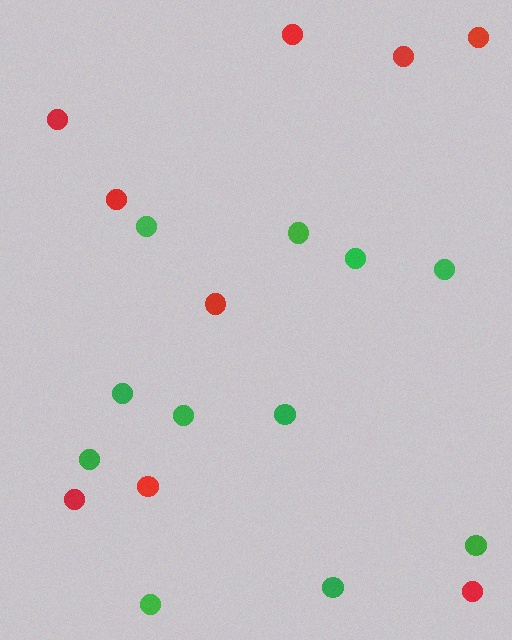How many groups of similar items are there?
There are 2 groups: one group of green circles (11) and one group of red circles (9).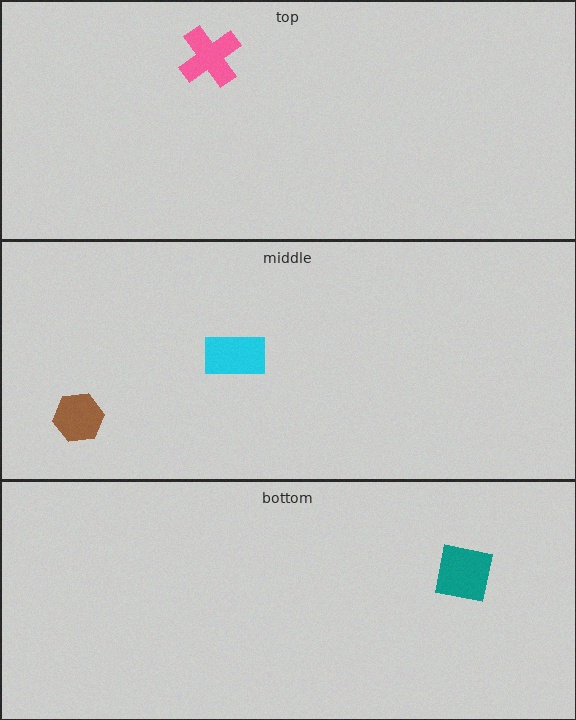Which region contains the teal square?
The bottom region.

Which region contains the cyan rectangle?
The middle region.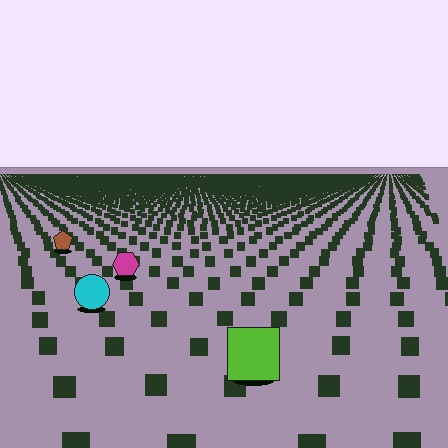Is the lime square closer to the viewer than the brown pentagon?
Yes. The lime square is closer — you can tell from the texture gradient: the ground texture is coarser near it.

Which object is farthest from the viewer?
The brown pentagon is farthest from the viewer. It appears smaller and the ground texture around it is denser.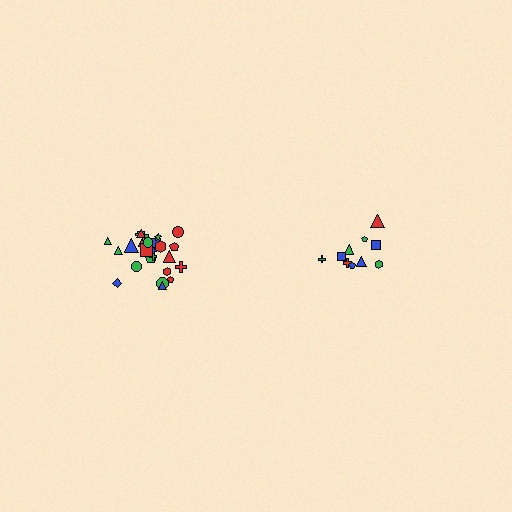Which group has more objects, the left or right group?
The left group.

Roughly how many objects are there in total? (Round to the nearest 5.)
Roughly 35 objects in total.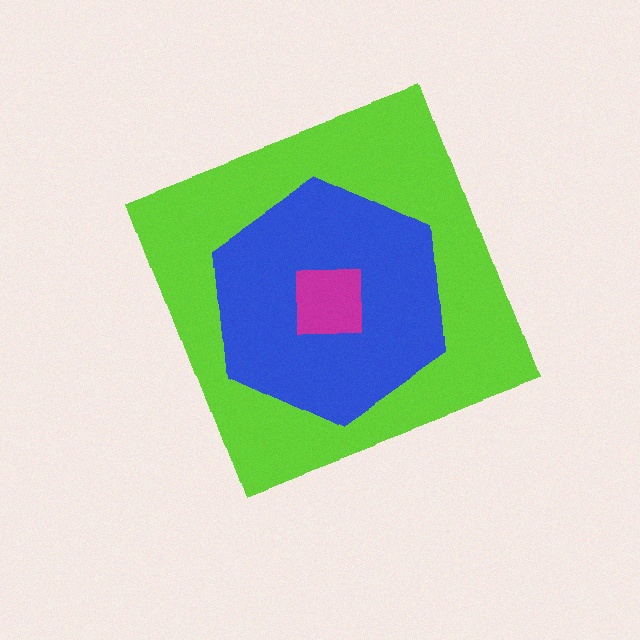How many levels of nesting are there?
3.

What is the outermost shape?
The lime diamond.